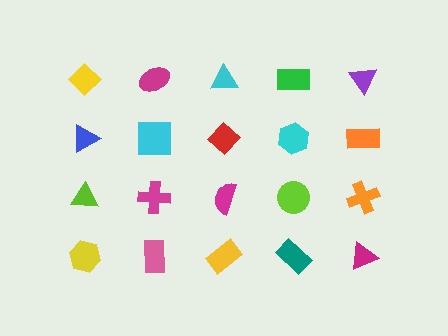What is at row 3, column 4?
A lime circle.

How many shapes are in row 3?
5 shapes.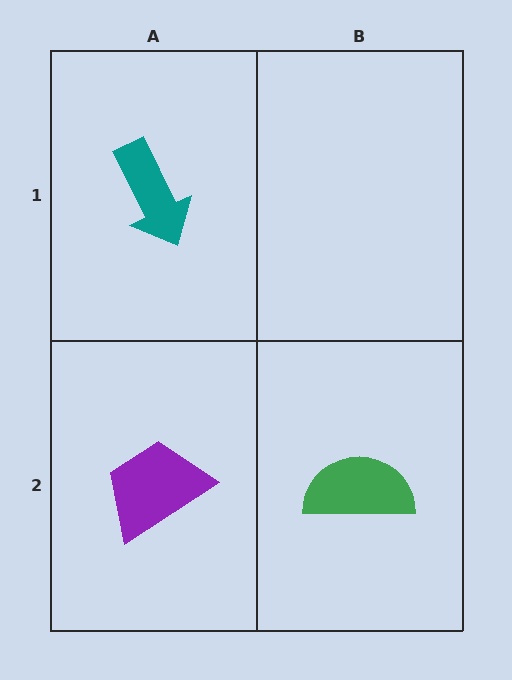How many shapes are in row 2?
2 shapes.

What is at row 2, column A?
A purple trapezoid.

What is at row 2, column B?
A green semicircle.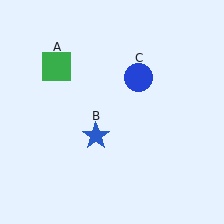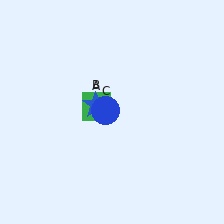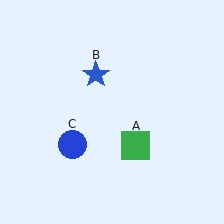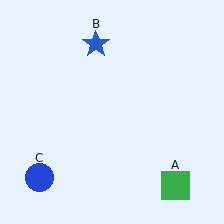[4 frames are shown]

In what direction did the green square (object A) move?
The green square (object A) moved down and to the right.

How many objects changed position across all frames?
3 objects changed position: green square (object A), blue star (object B), blue circle (object C).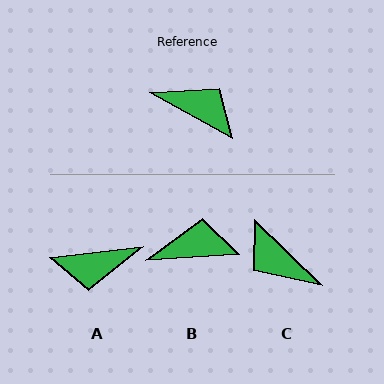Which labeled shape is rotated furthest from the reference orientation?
C, about 165 degrees away.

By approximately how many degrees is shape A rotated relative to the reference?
Approximately 144 degrees clockwise.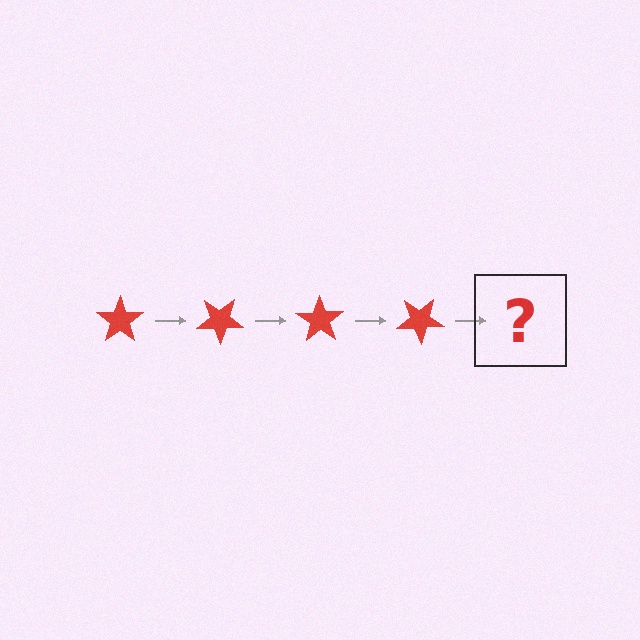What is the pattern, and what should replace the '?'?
The pattern is that the star rotates 35 degrees each step. The '?' should be a red star rotated 140 degrees.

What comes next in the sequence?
The next element should be a red star rotated 140 degrees.